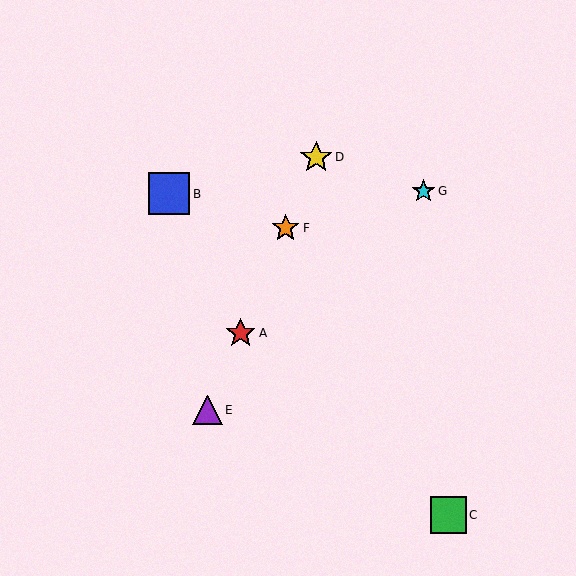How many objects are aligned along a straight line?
4 objects (A, D, E, F) are aligned along a straight line.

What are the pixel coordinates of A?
Object A is at (241, 333).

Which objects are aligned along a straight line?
Objects A, D, E, F are aligned along a straight line.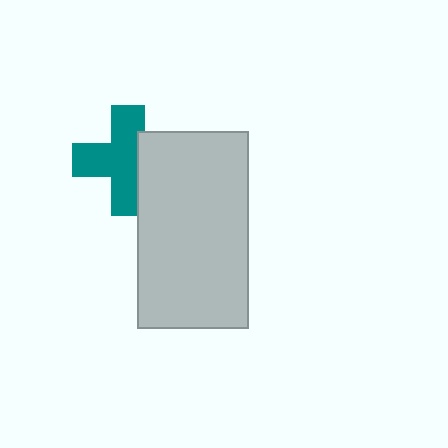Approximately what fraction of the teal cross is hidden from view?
Roughly 31% of the teal cross is hidden behind the light gray rectangle.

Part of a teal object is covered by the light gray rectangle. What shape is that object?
It is a cross.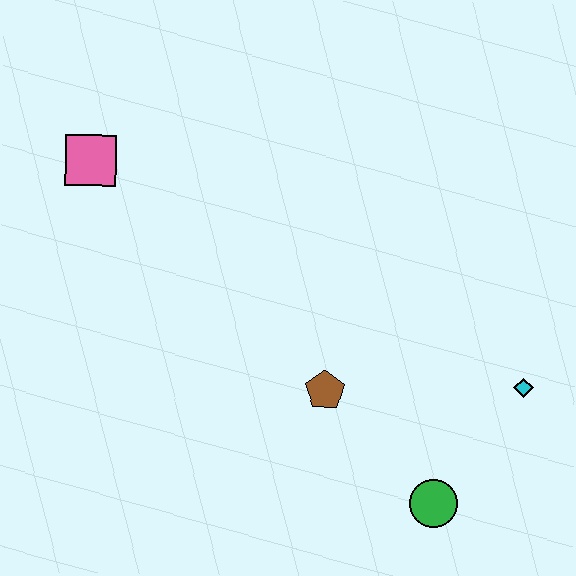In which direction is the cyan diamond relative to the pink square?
The cyan diamond is to the right of the pink square.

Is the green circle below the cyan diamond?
Yes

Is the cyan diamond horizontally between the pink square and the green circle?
No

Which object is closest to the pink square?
The brown pentagon is closest to the pink square.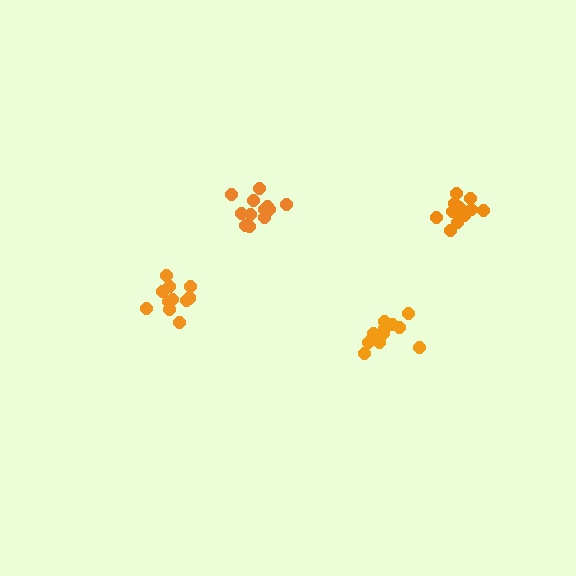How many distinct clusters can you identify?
There are 4 distinct clusters.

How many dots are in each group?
Group 1: 11 dots, Group 2: 12 dots, Group 3: 12 dots, Group 4: 12 dots (47 total).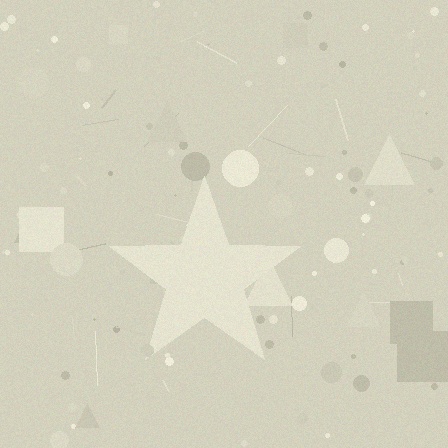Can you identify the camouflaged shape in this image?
The camouflaged shape is a star.